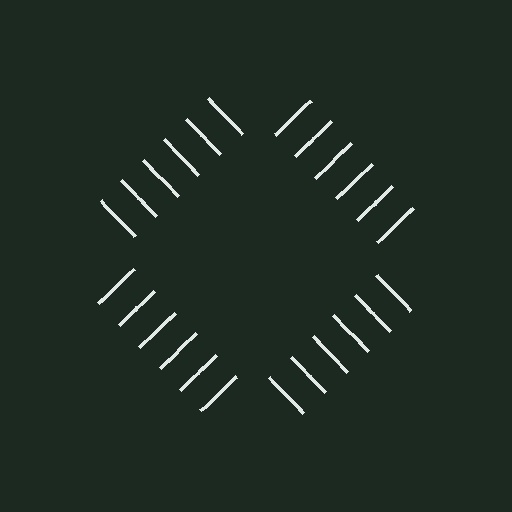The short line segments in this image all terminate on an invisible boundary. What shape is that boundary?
An illusory square — the line segments terminate on its edges but no continuous stroke is drawn.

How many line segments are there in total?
24 — 6 along each of the 4 edges.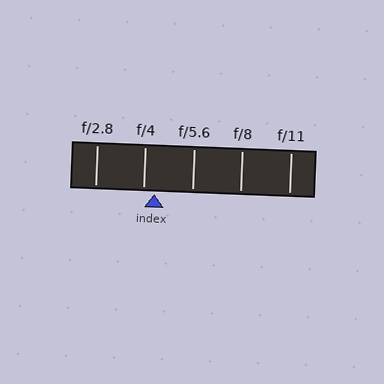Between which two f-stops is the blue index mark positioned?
The index mark is between f/4 and f/5.6.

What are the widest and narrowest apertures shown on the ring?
The widest aperture shown is f/2.8 and the narrowest is f/11.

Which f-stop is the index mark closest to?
The index mark is closest to f/4.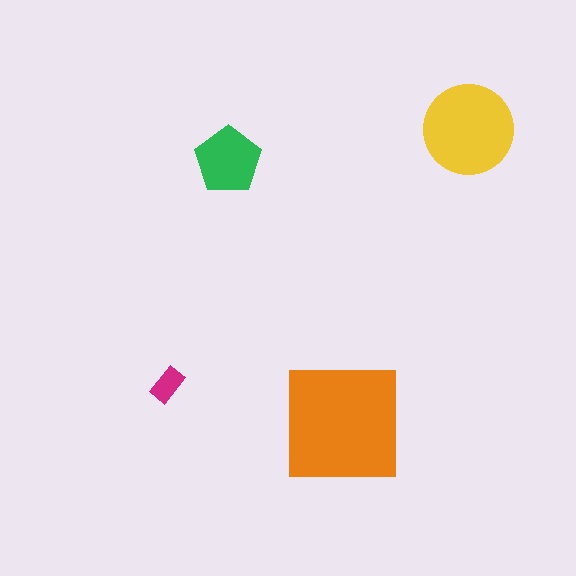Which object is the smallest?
The magenta rectangle.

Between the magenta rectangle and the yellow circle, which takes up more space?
The yellow circle.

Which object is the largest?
The orange square.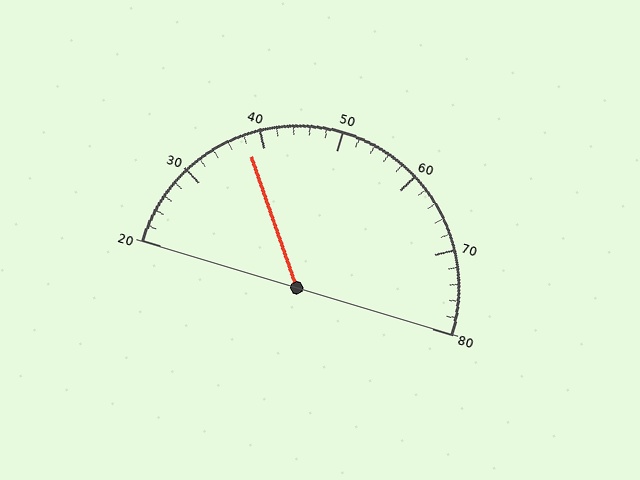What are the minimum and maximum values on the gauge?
The gauge ranges from 20 to 80.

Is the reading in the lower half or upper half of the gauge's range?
The reading is in the lower half of the range (20 to 80).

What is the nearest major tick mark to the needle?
The nearest major tick mark is 40.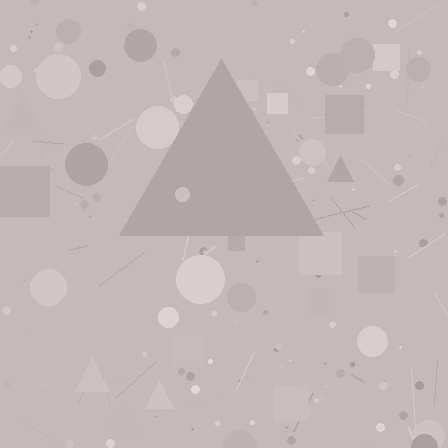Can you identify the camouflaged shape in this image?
The camouflaged shape is a triangle.